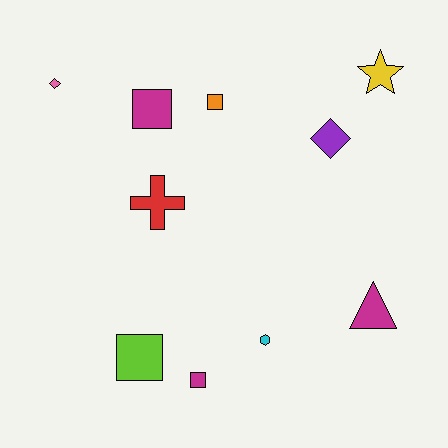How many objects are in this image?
There are 10 objects.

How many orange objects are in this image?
There is 1 orange object.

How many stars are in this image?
There is 1 star.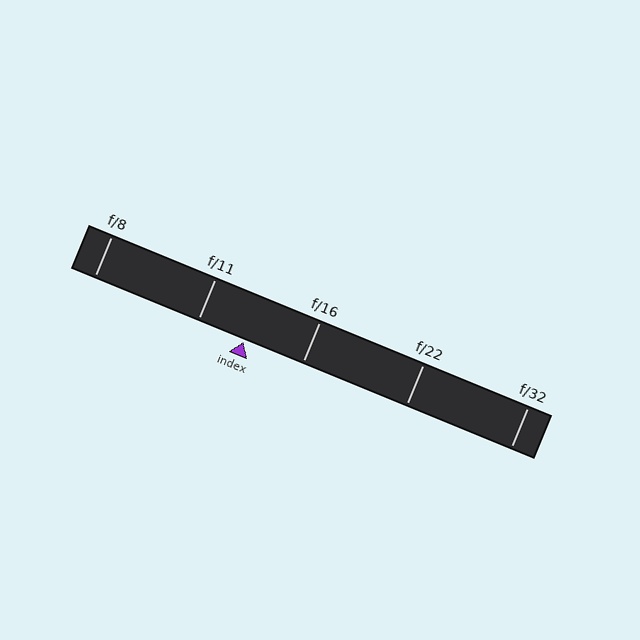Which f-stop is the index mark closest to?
The index mark is closest to f/11.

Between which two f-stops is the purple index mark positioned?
The index mark is between f/11 and f/16.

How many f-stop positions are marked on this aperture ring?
There are 5 f-stop positions marked.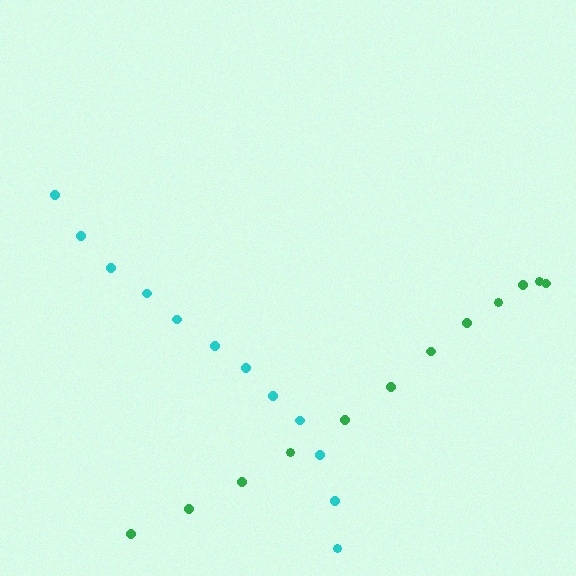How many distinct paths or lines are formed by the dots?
There are 2 distinct paths.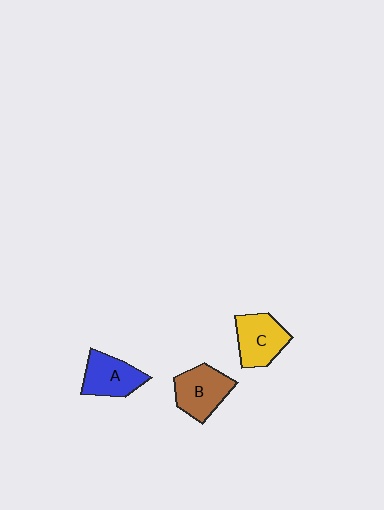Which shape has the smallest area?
Shape A (blue).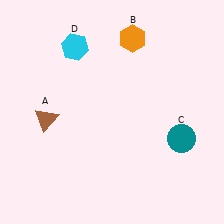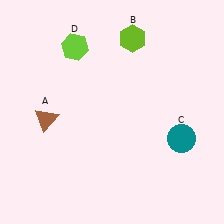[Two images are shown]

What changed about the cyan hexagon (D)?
In Image 1, D is cyan. In Image 2, it changed to lime.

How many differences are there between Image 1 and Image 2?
There are 2 differences between the two images.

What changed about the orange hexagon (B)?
In Image 1, B is orange. In Image 2, it changed to lime.